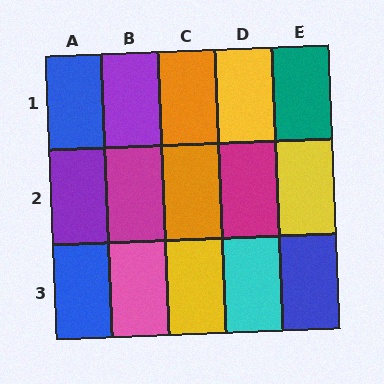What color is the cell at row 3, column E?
Blue.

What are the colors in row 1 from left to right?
Blue, purple, orange, yellow, teal.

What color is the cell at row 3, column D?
Cyan.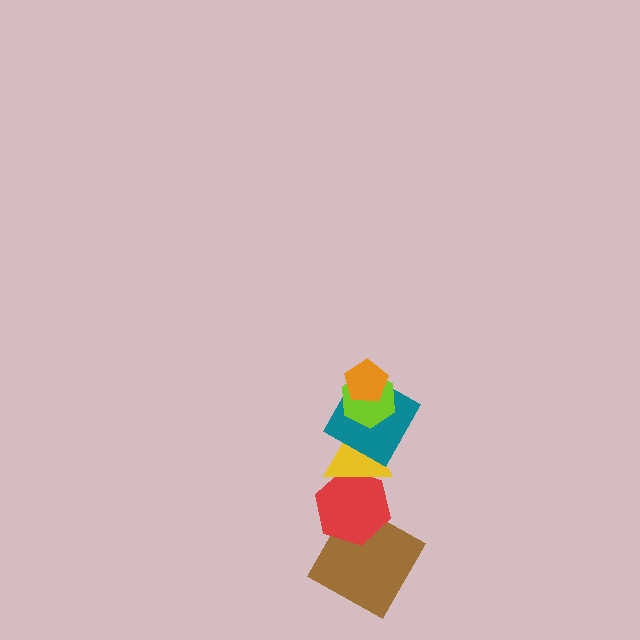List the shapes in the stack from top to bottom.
From top to bottom: the orange pentagon, the lime hexagon, the teal square, the yellow triangle, the red hexagon, the brown square.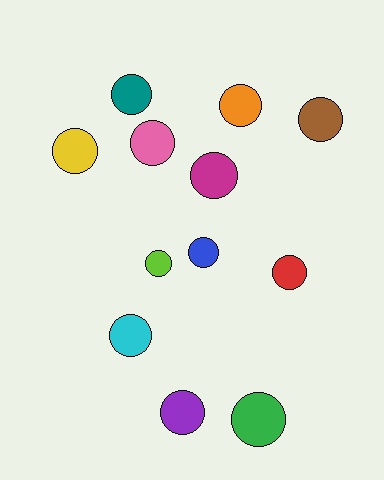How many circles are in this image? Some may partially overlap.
There are 12 circles.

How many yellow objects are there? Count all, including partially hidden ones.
There is 1 yellow object.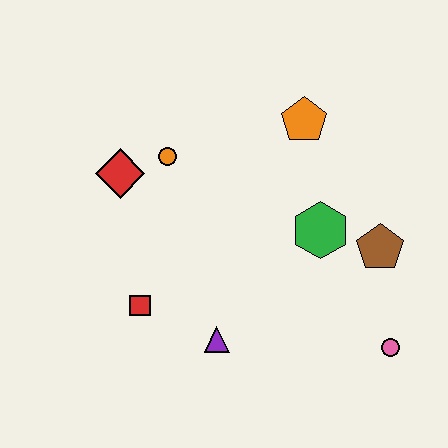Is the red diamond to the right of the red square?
No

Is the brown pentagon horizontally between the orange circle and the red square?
No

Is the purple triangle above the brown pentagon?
No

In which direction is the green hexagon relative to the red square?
The green hexagon is to the right of the red square.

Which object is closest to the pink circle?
The brown pentagon is closest to the pink circle.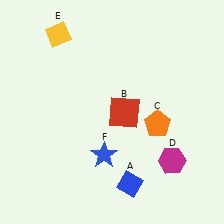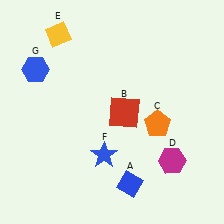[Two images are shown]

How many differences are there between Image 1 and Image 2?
There is 1 difference between the two images.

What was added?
A blue hexagon (G) was added in Image 2.